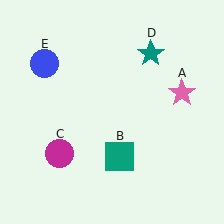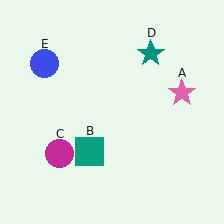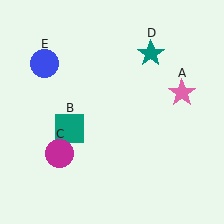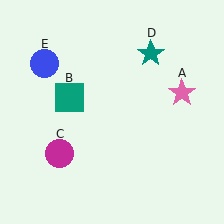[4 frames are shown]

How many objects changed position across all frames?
1 object changed position: teal square (object B).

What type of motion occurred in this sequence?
The teal square (object B) rotated clockwise around the center of the scene.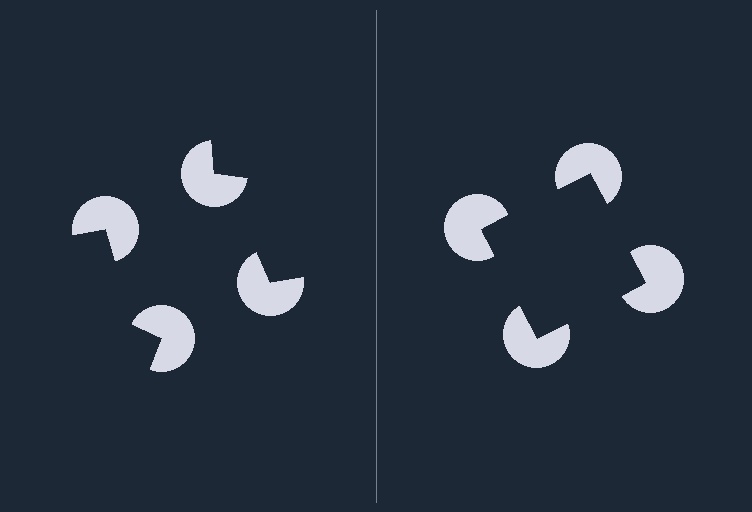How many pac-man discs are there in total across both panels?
8 — 4 on each side.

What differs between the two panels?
The pac-man discs are positioned identically on both sides; only the wedge orientations differ. On the right they align to a square; on the left they are misaligned.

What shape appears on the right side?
An illusory square.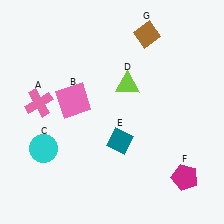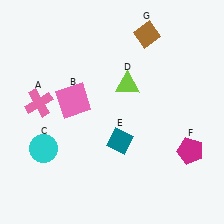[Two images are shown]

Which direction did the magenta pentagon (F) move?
The magenta pentagon (F) moved up.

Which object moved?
The magenta pentagon (F) moved up.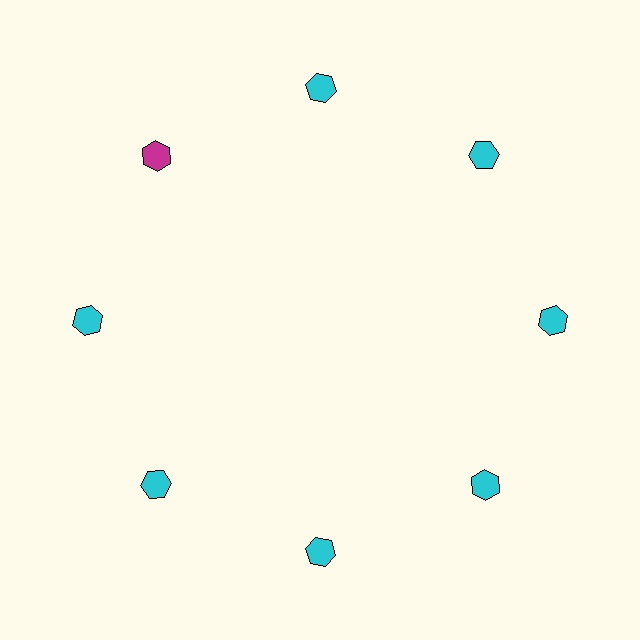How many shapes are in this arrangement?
There are 8 shapes arranged in a ring pattern.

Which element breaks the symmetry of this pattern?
The magenta hexagon at roughly the 10 o'clock position breaks the symmetry. All other shapes are cyan hexagons.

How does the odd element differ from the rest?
It has a different color: magenta instead of cyan.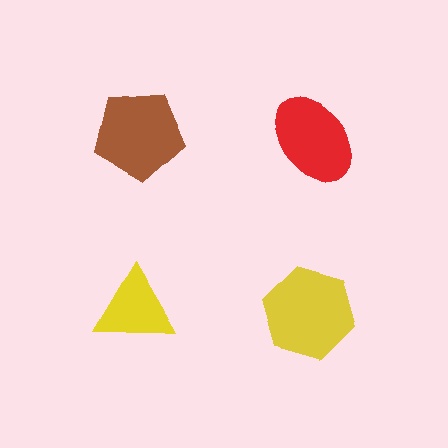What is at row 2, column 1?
A yellow triangle.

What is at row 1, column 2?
A red ellipse.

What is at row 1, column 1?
A brown pentagon.